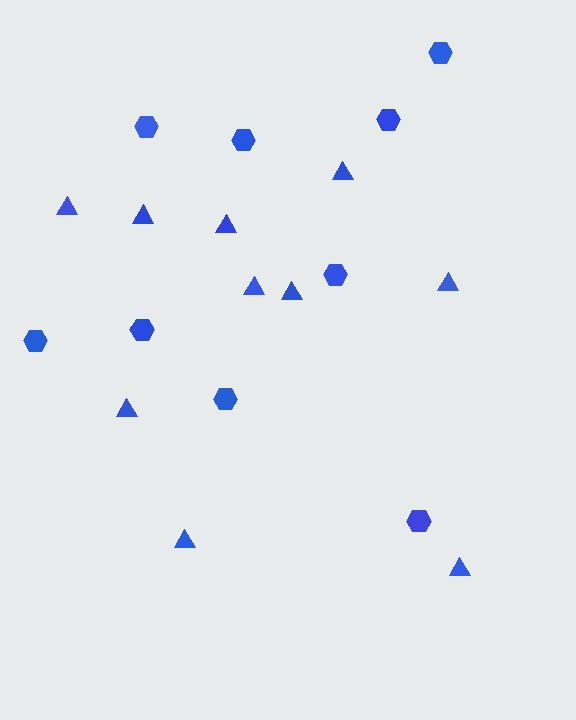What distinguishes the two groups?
There are 2 groups: one group of hexagons (9) and one group of triangles (10).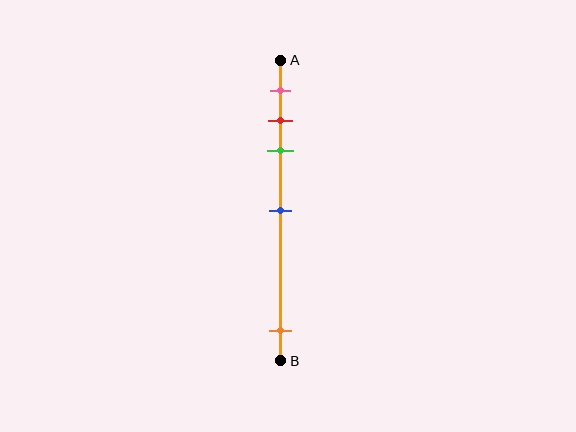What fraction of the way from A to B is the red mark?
The red mark is approximately 20% (0.2) of the way from A to B.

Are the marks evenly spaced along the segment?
No, the marks are not evenly spaced.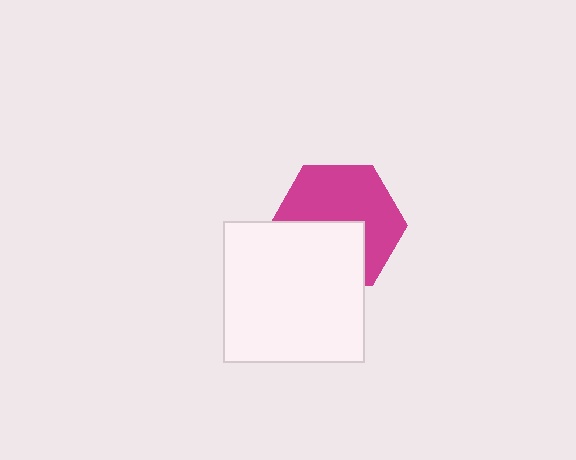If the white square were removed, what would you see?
You would see the complete magenta hexagon.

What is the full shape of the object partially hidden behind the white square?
The partially hidden object is a magenta hexagon.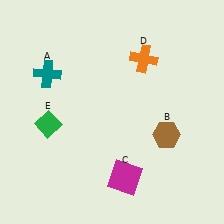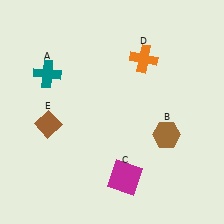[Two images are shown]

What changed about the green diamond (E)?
In Image 1, E is green. In Image 2, it changed to brown.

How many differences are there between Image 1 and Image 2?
There is 1 difference between the two images.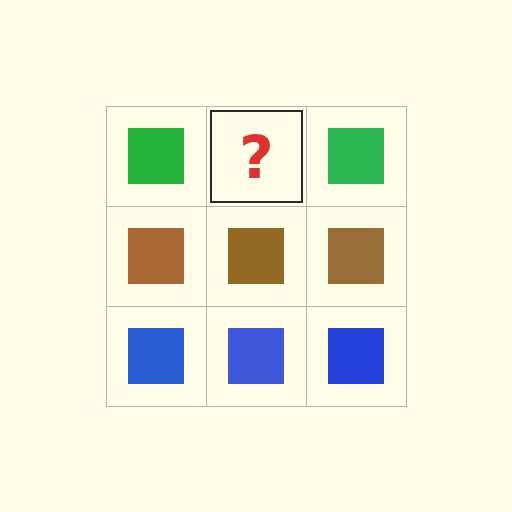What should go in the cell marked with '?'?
The missing cell should contain a green square.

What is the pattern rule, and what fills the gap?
The rule is that each row has a consistent color. The gap should be filled with a green square.